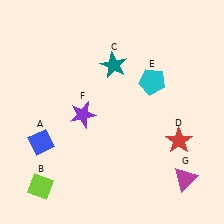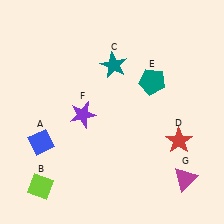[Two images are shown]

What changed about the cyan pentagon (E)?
In Image 1, E is cyan. In Image 2, it changed to teal.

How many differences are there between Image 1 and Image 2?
There is 1 difference between the two images.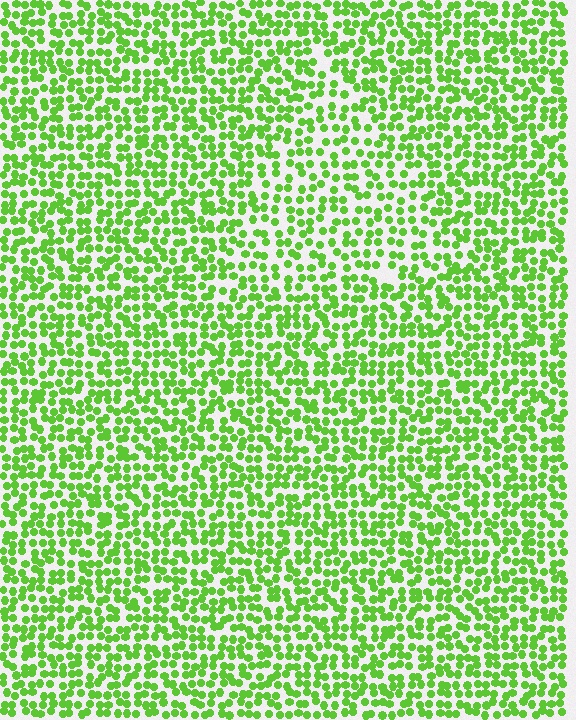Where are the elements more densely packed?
The elements are more densely packed outside the triangle boundary.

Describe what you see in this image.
The image contains small lime elements arranged at two different densities. A triangle-shaped region is visible where the elements are less densely packed than the surrounding area.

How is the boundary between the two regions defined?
The boundary is defined by a change in element density (approximately 1.4x ratio). All elements are the same color, size, and shape.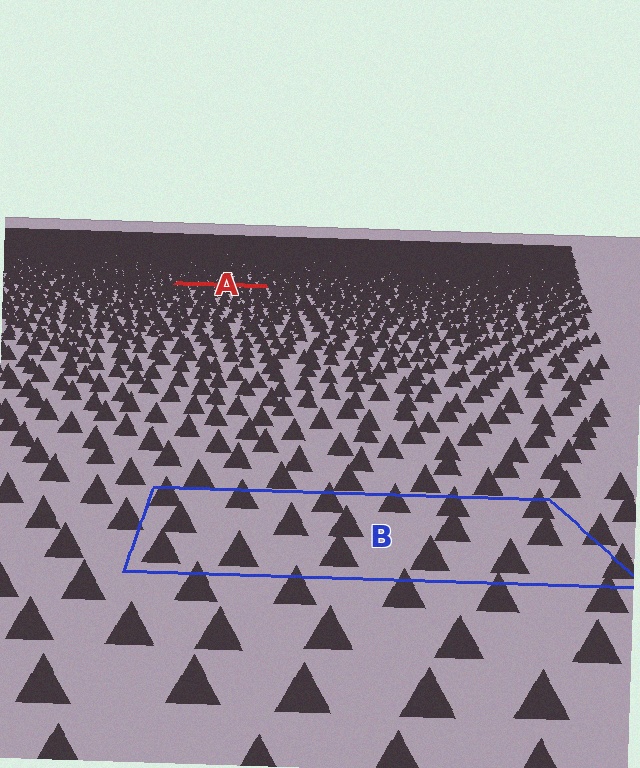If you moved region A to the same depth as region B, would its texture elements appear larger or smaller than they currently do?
They would appear larger. At a closer depth, the same texture elements are projected at a bigger on-screen size.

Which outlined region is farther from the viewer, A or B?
Region A is farther from the viewer — the texture elements inside it appear smaller and more densely packed.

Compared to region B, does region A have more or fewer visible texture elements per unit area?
Region A has more texture elements per unit area — they are packed more densely because it is farther away.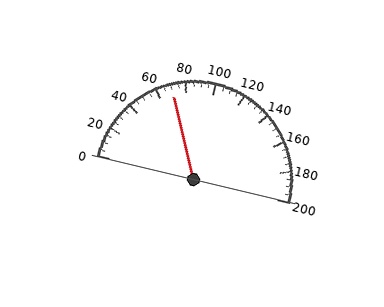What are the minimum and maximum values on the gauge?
The gauge ranges from 0 to 200.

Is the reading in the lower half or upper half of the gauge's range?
The reading is in the lower half of the range (0 to 200).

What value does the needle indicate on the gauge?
The needle indicates approximately 70.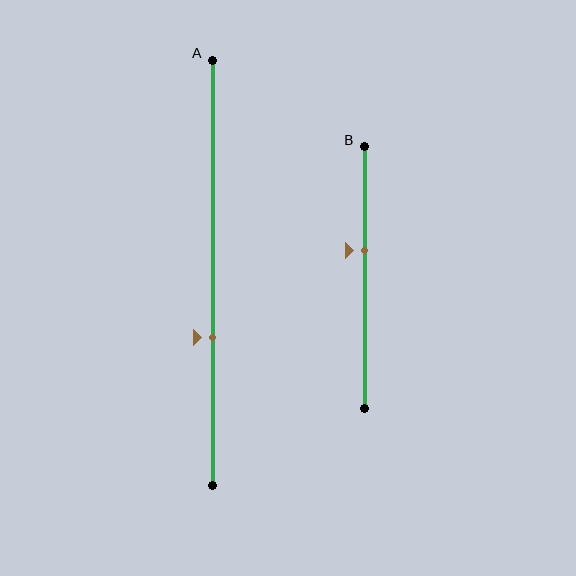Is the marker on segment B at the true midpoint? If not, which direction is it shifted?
No, the marker on segment B is shifted upward by about 10% of the segment length.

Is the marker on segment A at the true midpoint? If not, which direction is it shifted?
No, the marker on segment A is shifted downward by about 15% of the segment length.